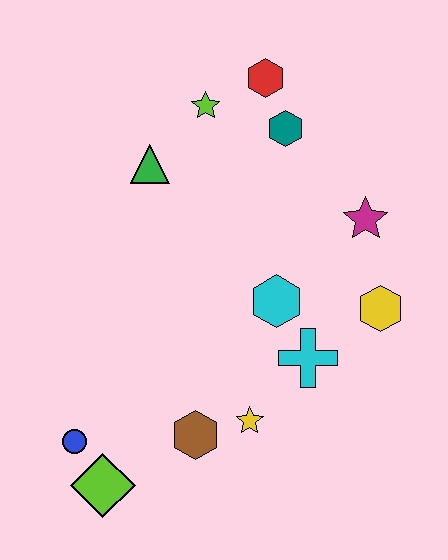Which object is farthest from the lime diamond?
The red hexagon is farthest from the lime diamond.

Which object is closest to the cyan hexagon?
The cyan cross is closest to the cyan hexagon.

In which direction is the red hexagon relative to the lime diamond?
The red hexagon is above the lime diamond.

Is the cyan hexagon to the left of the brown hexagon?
No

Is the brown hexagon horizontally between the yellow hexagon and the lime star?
No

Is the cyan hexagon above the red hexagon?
No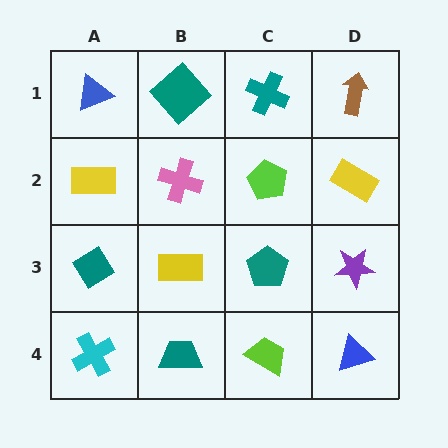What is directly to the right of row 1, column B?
A teal cross.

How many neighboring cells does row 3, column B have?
4.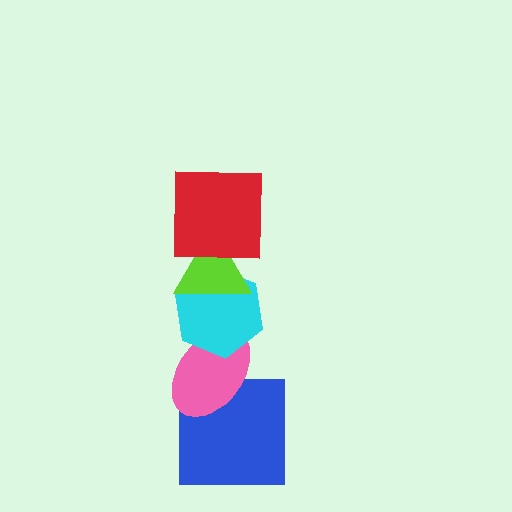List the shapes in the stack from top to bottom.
From top to bottom: the red square, the lime triangle, the cyan hexagon, the pink ellipse, the blue square.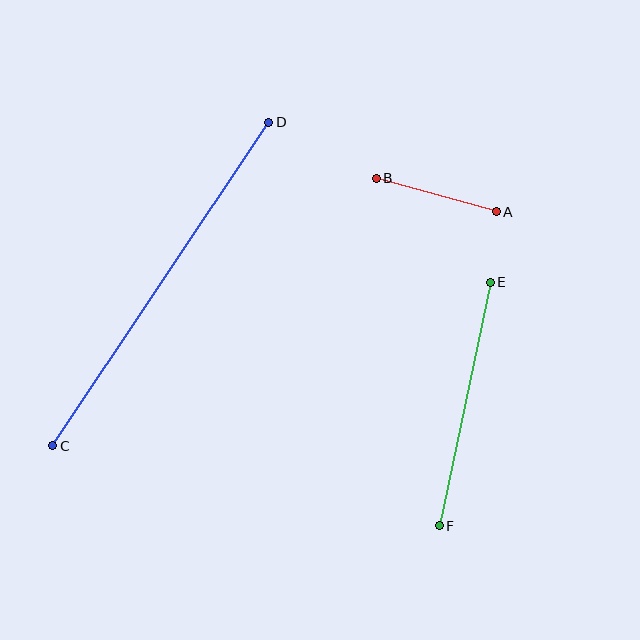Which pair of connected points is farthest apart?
Points C and D are farthest apart.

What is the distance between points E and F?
The distance is approximately 249 pixels.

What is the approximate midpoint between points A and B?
The midpoint is at approximately (436, 195) pixels.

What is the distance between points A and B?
The distance is approximately 125 pixels.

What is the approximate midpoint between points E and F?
The midpoint is at approximately (465, 404) pixels.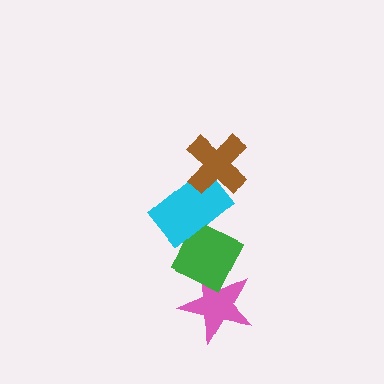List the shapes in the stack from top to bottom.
From top to bottom: the brown cross, the cyan rectangle, the green diamond, the pink star.